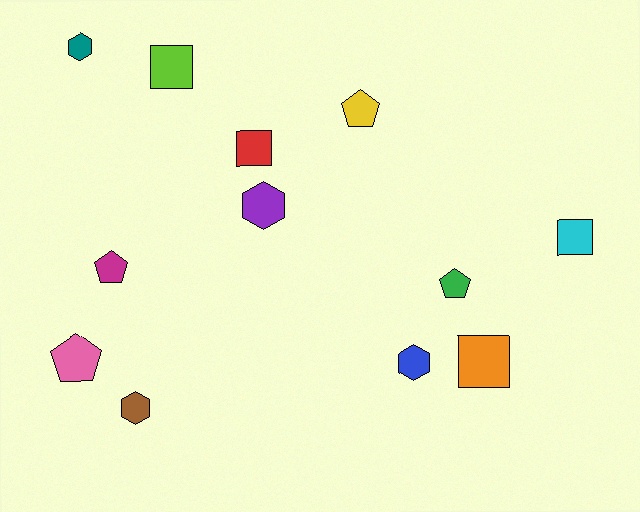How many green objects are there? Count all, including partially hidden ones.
There is 1 green object.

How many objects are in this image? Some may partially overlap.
There are 12 objects.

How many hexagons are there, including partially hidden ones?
There are 4 hexagons.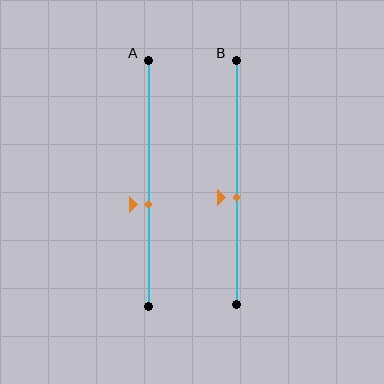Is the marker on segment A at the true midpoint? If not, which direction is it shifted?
No, the marker on segment A is shifted downward by about 8% of the segment length.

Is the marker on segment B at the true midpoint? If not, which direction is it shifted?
No, the marker on segment B is shifted downward by about 6% of the segment length.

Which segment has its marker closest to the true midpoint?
Segment B has its marker closest to the true midpoint.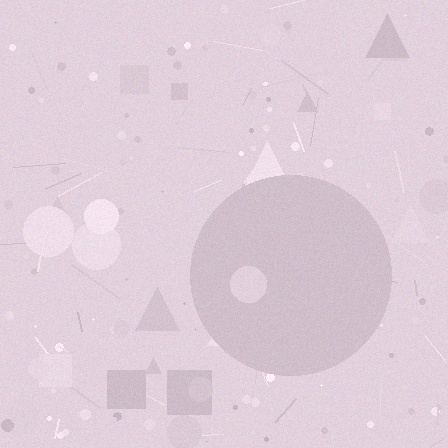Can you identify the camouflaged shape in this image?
The camouflaged shape is a circle.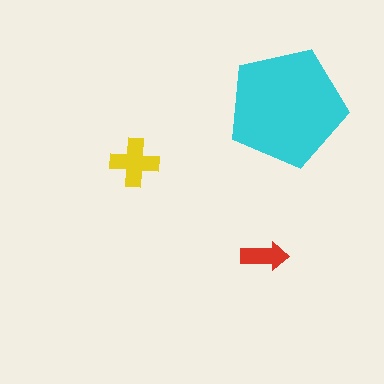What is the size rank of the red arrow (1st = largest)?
3rd.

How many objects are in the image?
There are 3 objects in the image.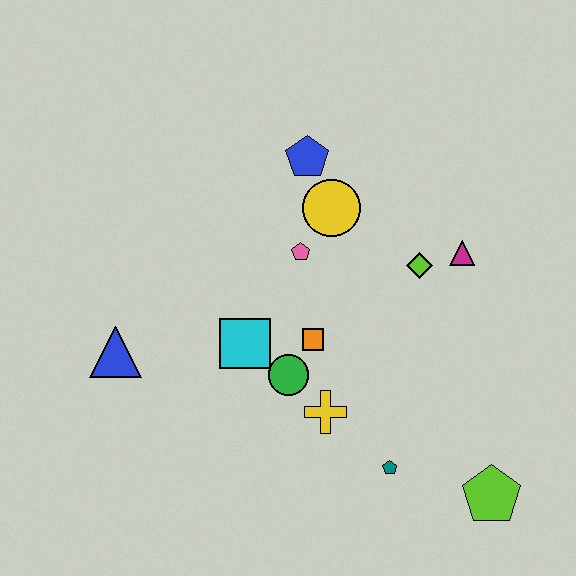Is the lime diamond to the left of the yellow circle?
No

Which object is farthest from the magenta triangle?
The blue triangle is farthest from the magenta triangle.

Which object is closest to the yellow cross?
The green circle is closest to the yellow cross.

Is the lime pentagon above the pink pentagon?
No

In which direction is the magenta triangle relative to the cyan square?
The magenta triangle is to the right of the cyan square.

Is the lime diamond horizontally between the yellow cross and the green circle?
No